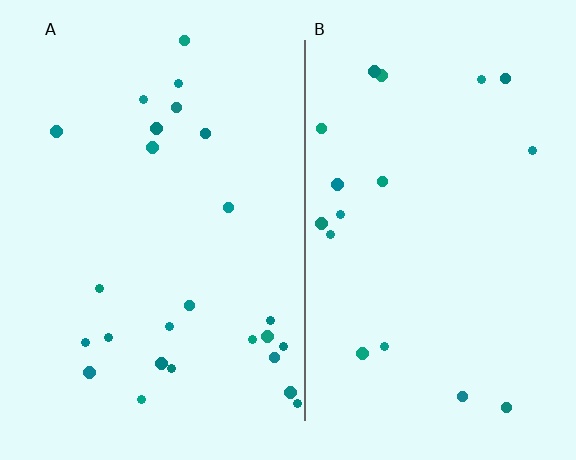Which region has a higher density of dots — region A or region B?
A (the left).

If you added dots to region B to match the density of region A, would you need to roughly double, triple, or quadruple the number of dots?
Approximately double.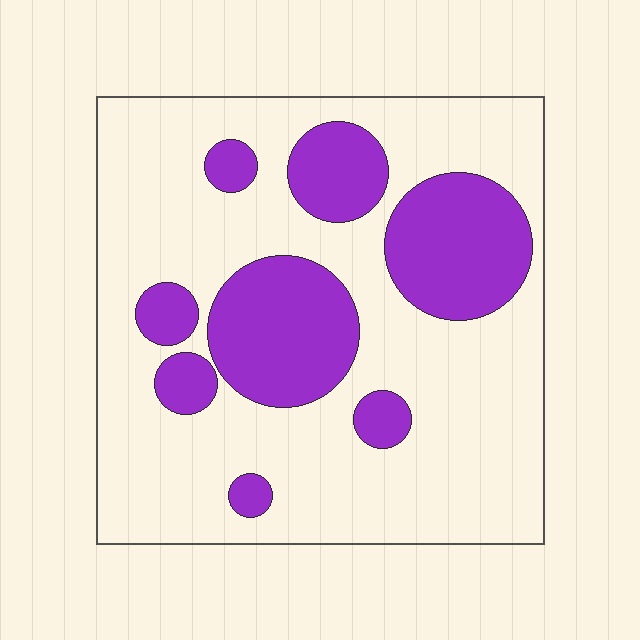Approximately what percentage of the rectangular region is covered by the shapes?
Approximately 30%.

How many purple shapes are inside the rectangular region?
8.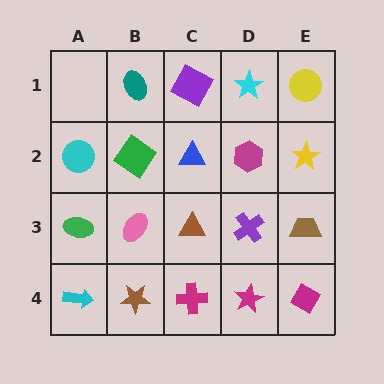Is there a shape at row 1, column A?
No, that cell is empty.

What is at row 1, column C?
A purple square.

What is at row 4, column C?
A magenta cross.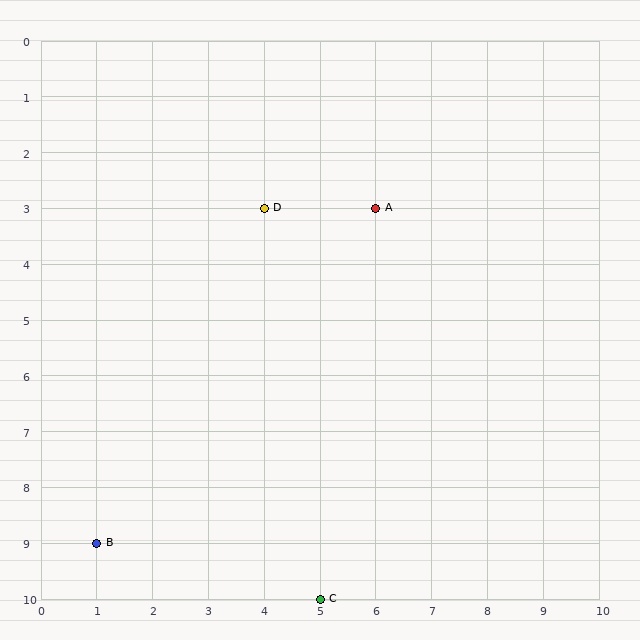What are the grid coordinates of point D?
Point D is at grid coordinates (4, 3).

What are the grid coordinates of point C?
Point C is at grid coordinates (5, 10).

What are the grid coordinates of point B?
Point B is at grid coordinates (1, 9).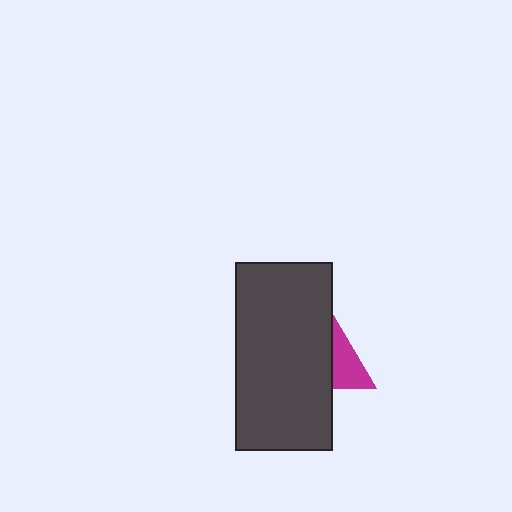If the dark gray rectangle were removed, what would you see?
You would see the complete magenta triangle.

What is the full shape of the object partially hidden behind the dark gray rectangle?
The partially hidden object is a magenta triangle.